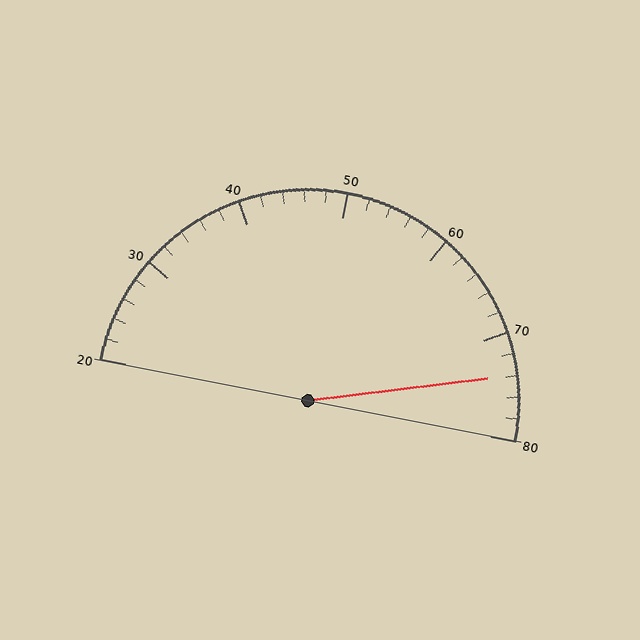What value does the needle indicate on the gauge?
The needle indicates approximately 74.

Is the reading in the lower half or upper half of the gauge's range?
The reading is in the upper half of the range (20 to 80).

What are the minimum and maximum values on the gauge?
The gauge ranges from 20 to 80.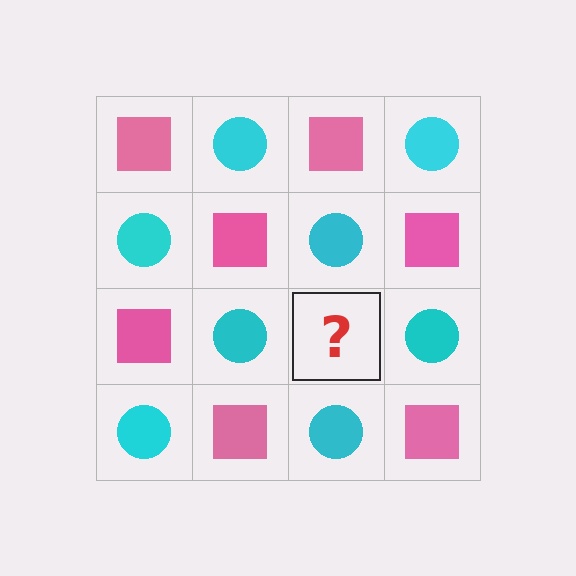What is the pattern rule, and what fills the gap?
The rule is that it alternates pink square and cyan circle in a checkerboard pattern. The gap should be filled with a pink square.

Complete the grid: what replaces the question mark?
The question mark should be replaced with a pink square.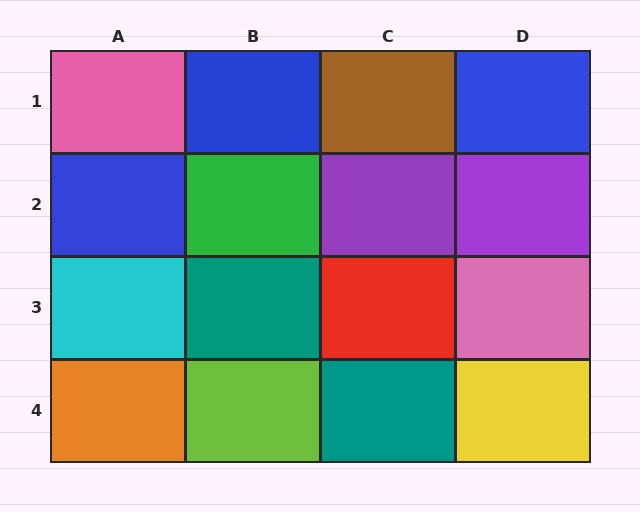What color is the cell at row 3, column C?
Red.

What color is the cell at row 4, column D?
Yellow.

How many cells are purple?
2 cells are purple.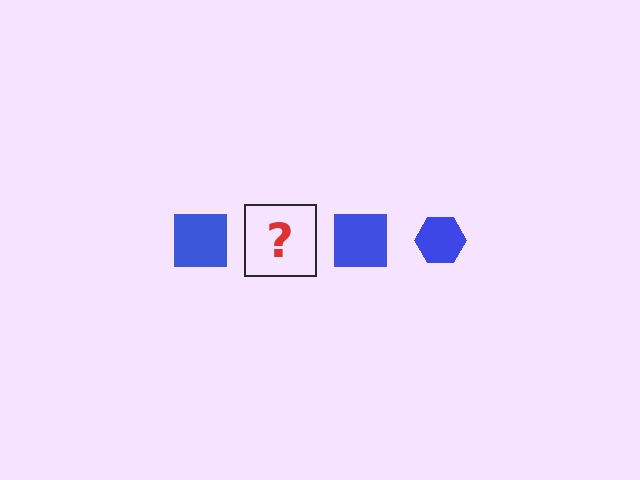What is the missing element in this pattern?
The missing element is a blue hexagon.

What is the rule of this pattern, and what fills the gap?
The rule is that the pattern cycles through square, hexagon shapes in blue. The gap should be filled with a blue hexagon.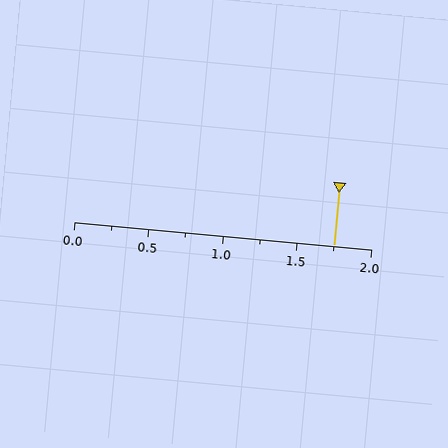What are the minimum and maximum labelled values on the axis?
The axis runs from 0.0 to 2.0.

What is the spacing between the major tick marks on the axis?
The major ticks are spaced 0.5 apart.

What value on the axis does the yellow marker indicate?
The marker indicates approximately 1.75.